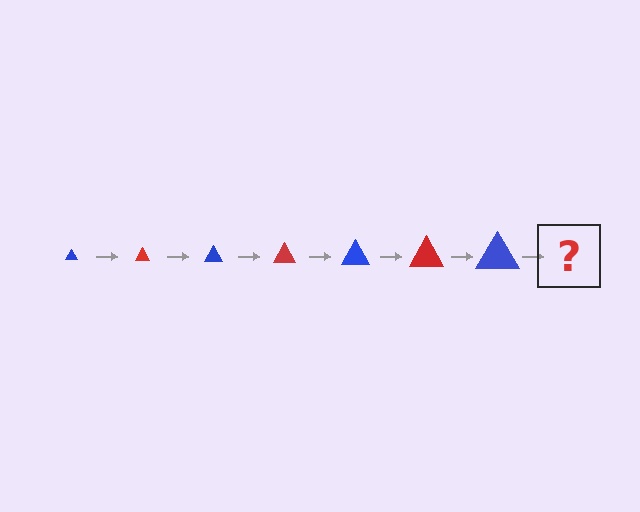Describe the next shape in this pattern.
It should be a red triangle, larger than the previous one.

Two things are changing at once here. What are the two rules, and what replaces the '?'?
The two rules are that the triangle grows larger each step and the color cycles through blue and red. The '?' should be a red triangle, larger than the previous one.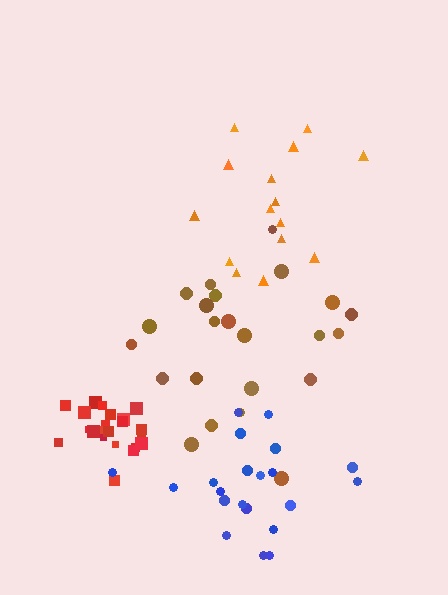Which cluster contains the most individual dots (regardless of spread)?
Brown (25).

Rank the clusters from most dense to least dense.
red, blue, brown, orange.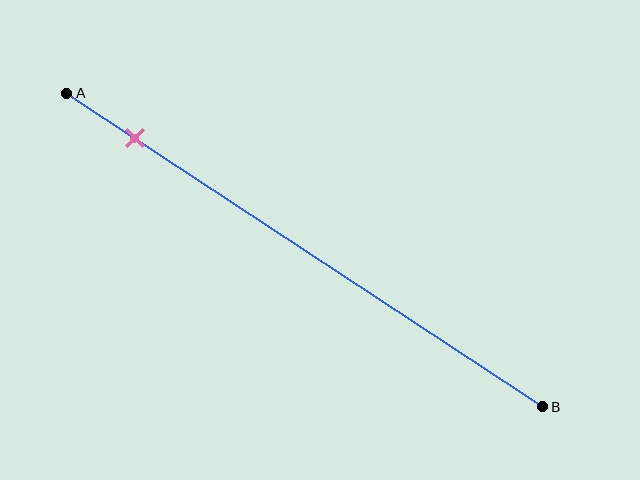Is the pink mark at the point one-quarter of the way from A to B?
No, the mark is at about 15% from A, not at the 25% one-quarter point.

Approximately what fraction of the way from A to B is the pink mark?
The pink mark is approximately 15% of the way from A to B.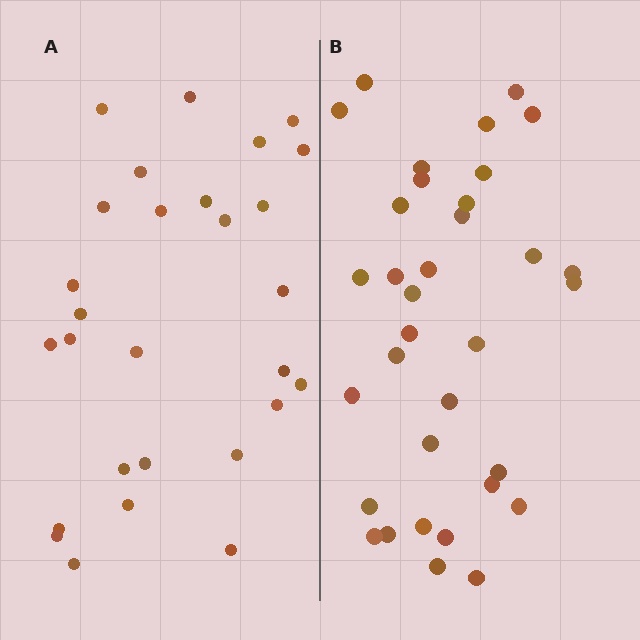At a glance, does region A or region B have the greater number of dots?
Region B (the right region) has more dots.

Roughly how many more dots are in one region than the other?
Region B has about 6 more dots than region A.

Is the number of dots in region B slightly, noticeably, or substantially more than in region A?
Region B has only slightly more — the two regions are fairly close. The ratio is roughly 1.2 to 1.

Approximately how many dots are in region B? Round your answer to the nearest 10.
About 30 dots. (The exact count is 34, which rounds to 30.)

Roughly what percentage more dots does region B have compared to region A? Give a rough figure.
About 20% more.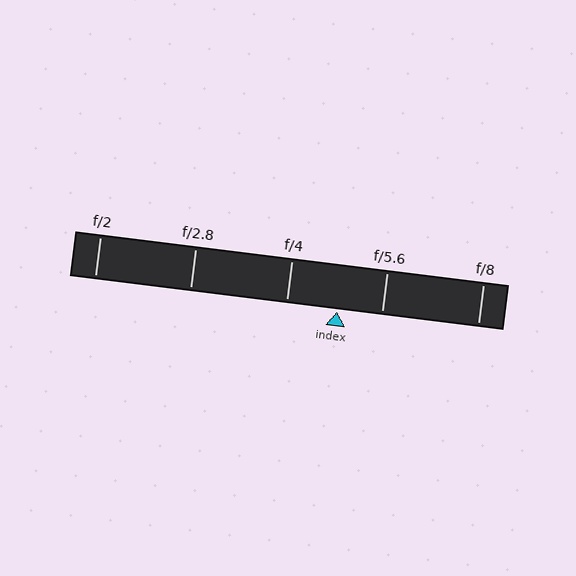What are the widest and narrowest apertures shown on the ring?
The widest aperture shown is f/2 and the narrowest is f/8.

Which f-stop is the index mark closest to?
The index mark is closest to f/5.6.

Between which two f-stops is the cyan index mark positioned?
The index mark is between f/4 and f/5.6.